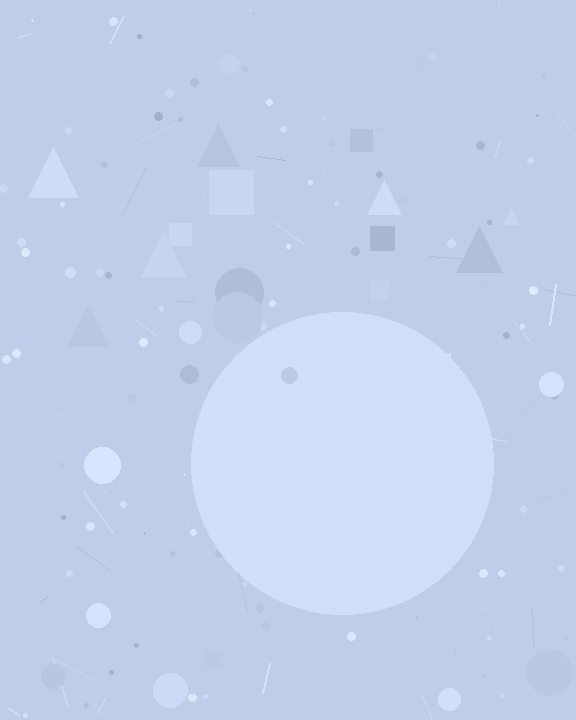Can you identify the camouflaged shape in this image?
The camouflaged shape is a circle.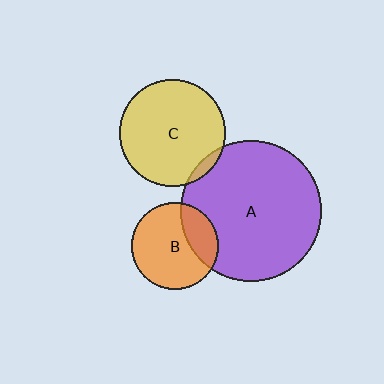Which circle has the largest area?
Circle A (purple).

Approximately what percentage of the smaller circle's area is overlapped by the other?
Approximately 25%.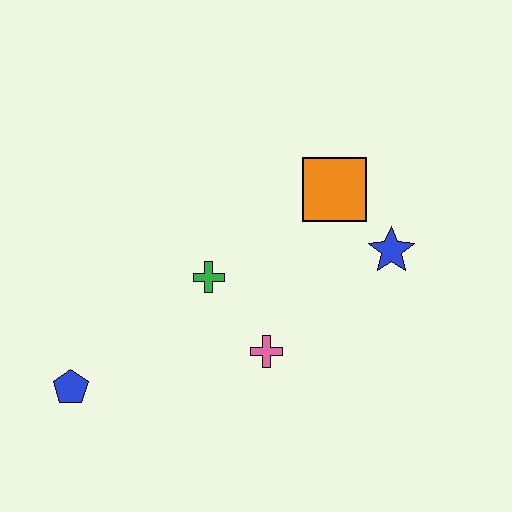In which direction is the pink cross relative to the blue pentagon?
The pink cross is to the right of the blue pentagon.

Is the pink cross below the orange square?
Yes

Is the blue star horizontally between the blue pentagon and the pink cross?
No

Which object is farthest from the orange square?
The blue pentagon is farthest from the orange square.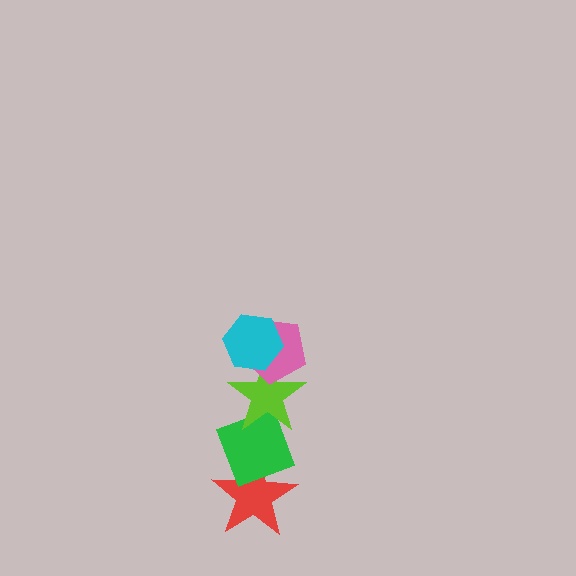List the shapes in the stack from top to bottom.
From top to bottom: the cyan hexagon, the pink pentagon, the lime star, the green diamond, the red star.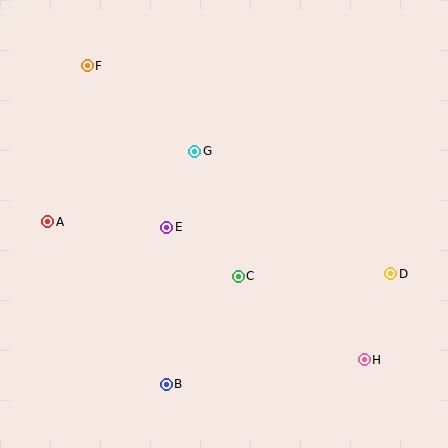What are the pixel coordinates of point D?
Point D is at (390, 274).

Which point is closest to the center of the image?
Point C at (238, 276) is closest to the center.